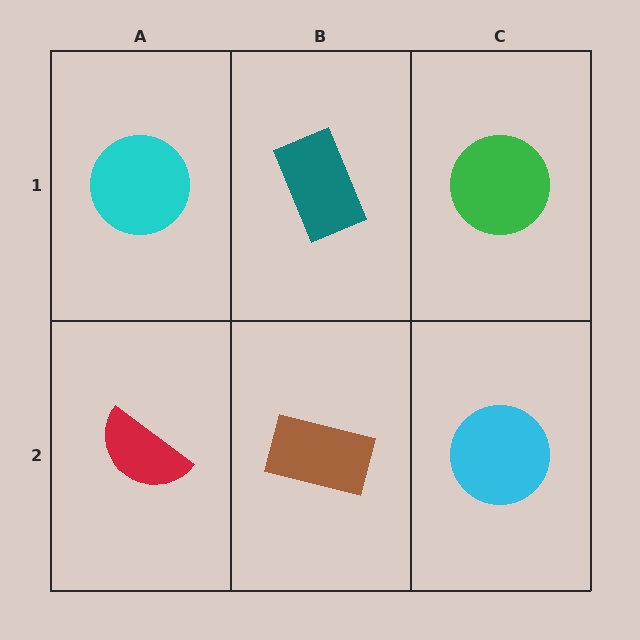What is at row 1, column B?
A teal rectangle.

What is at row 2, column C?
A cyan circle.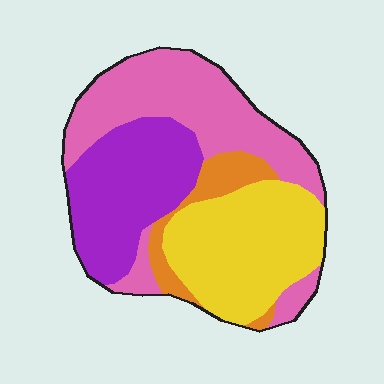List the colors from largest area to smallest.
From largest to smallest: pink, yellow, purple, orange.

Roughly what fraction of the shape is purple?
Purple takes up between a sixth and a third of the shape.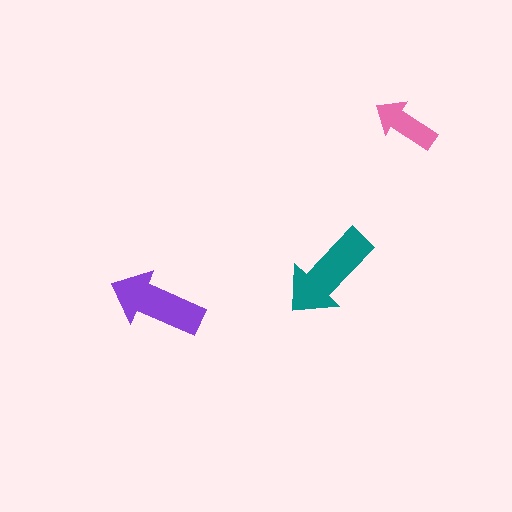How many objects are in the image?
There are 3 objects in the image.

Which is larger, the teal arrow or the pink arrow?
The teal one.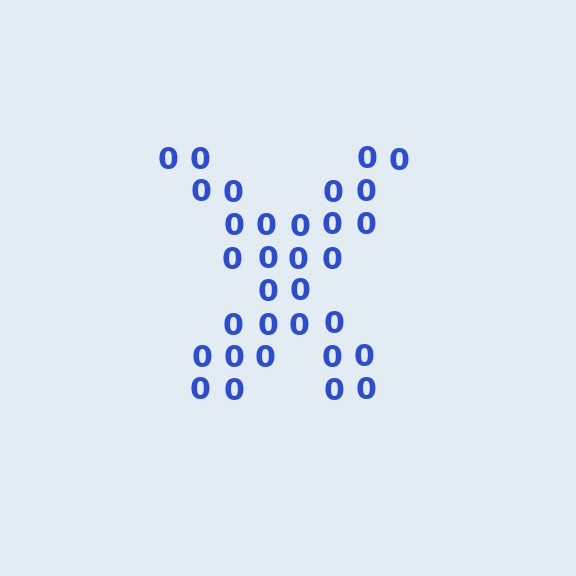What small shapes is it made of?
It is made of small digit 0's.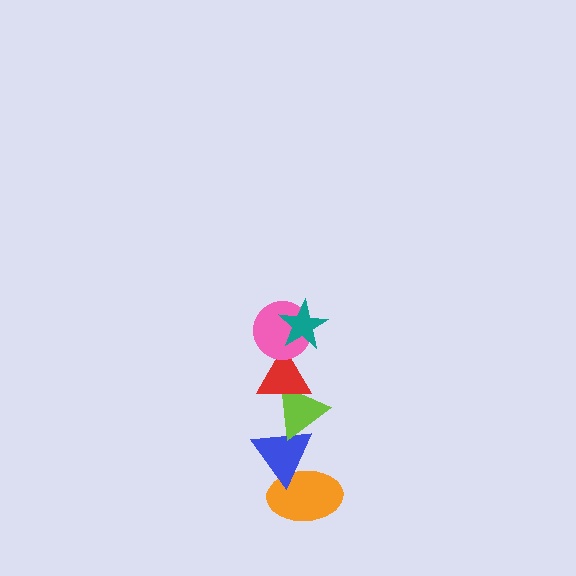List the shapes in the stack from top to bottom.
From top to bottom: the teal star, the pink circle, the red triangle, the lime triangle, the blue triangle, the orange ellipse.